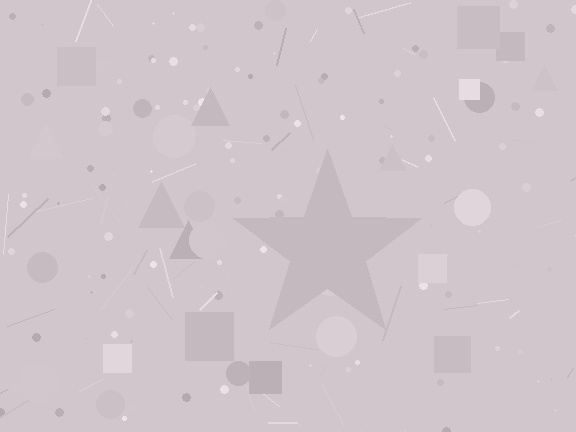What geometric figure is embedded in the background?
A star is embedded in the background.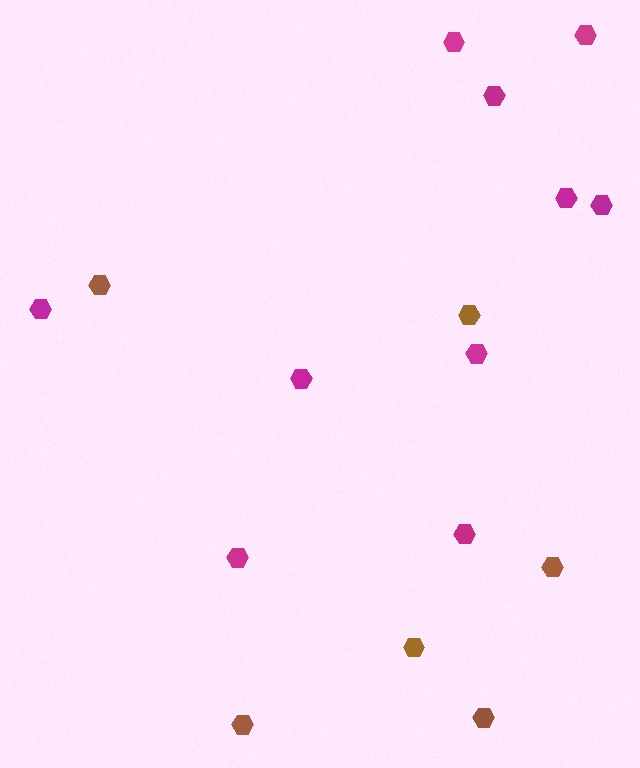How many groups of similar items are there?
There are 2 groups: one group of brown hexagons (6) and one group of magenta hexagons (10).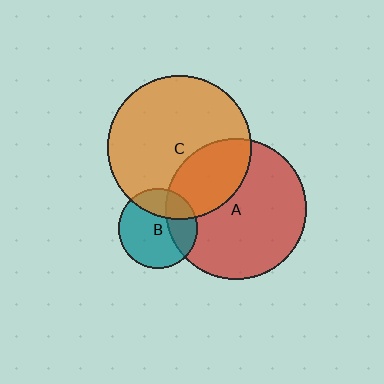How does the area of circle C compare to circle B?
Approximately 3.3 times.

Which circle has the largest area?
Circle C (orange).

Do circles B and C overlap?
Yes.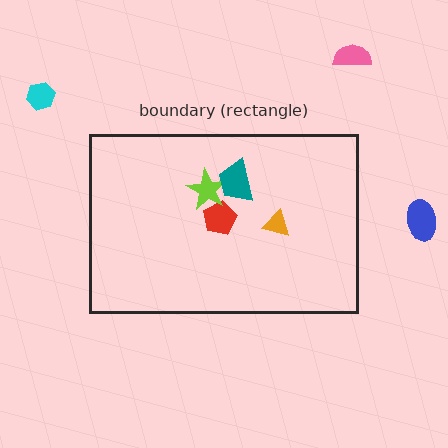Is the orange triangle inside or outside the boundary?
Inside.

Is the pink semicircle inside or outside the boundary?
Outside.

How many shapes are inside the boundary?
4 inside, 3 outside.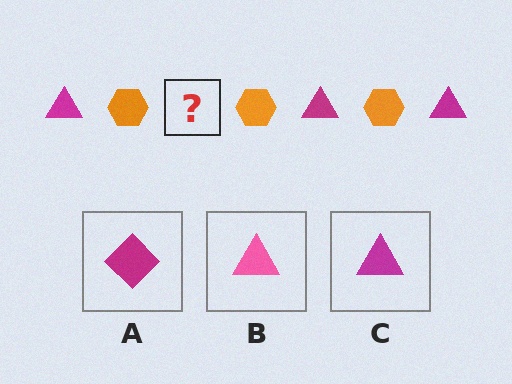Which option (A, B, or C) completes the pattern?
C.